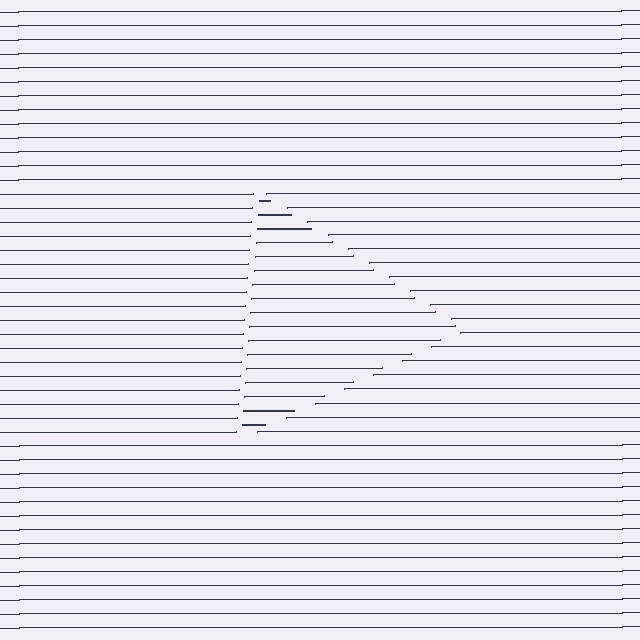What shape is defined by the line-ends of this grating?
An illusory triangle. The interior of the shape contains the same grating, shifted by half a period — the contour is defined by the phase discontinuity where line-ends from the inner and outer gratings abut.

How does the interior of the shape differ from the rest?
The interior of the shape contains the same grating, shifted by half a period — the contour is defined by the phase discontinuity where line-ends from the inner and outer gratings abut.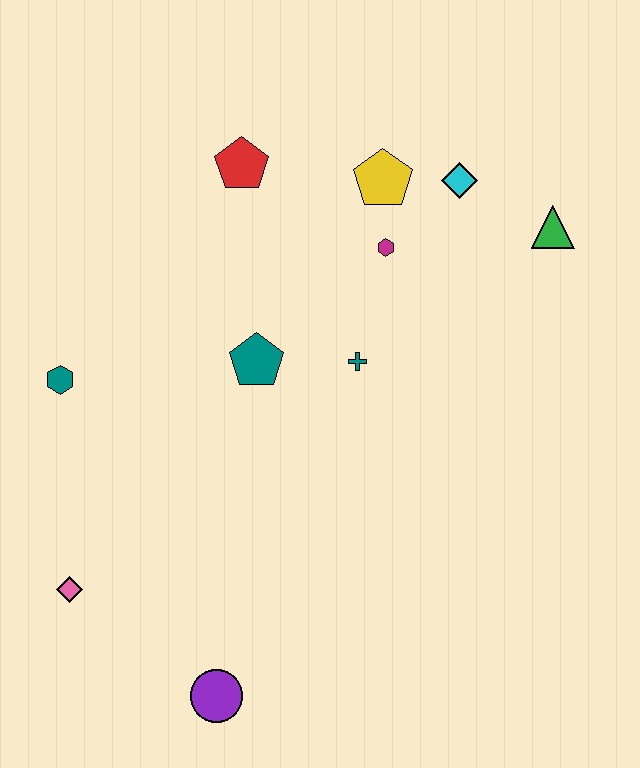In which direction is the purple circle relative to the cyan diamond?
The purple circle is below the cyan diamond.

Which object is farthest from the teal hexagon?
The green triangle is farthest from the teal hexagon.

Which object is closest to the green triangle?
The cyan diamond is closest to the green triangle.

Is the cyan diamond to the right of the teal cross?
Yes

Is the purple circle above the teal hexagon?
No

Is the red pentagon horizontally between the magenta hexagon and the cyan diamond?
No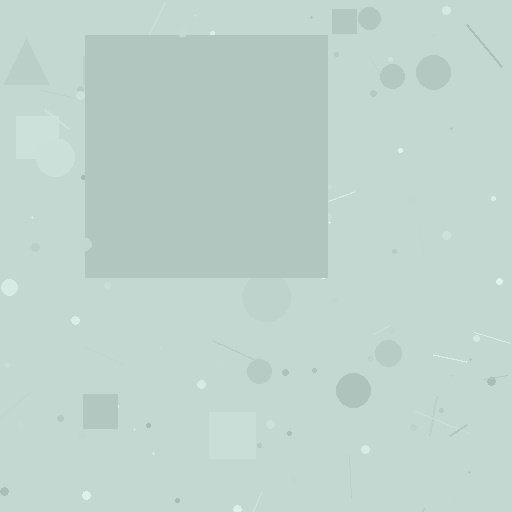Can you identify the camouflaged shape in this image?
The camouflaged shape is a square.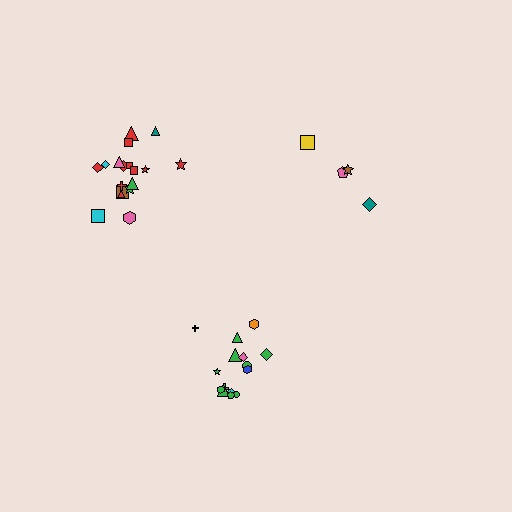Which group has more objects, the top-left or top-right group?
The top-left group.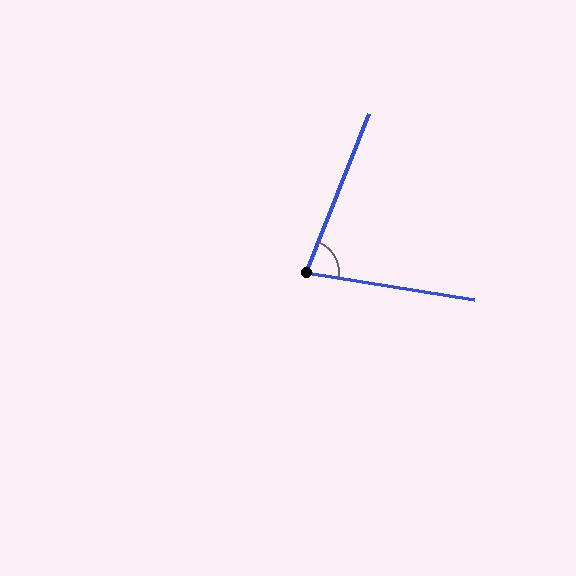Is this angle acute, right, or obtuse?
It is acute.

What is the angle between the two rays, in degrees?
Approximately 78 degrees.